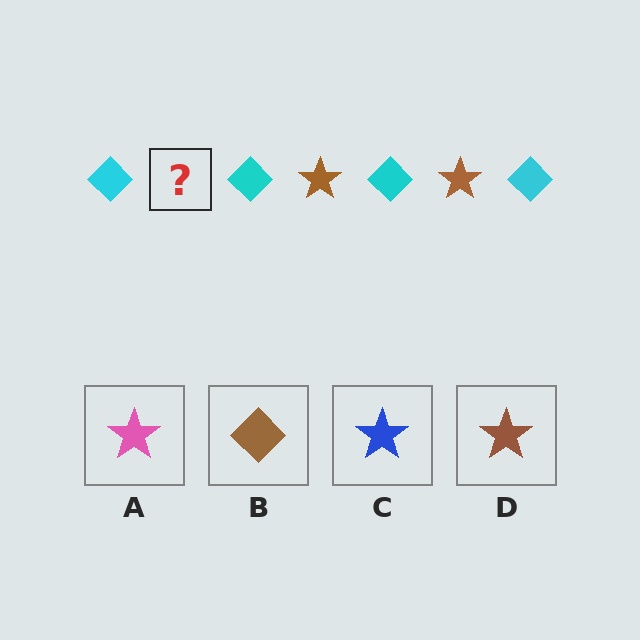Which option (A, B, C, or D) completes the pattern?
D.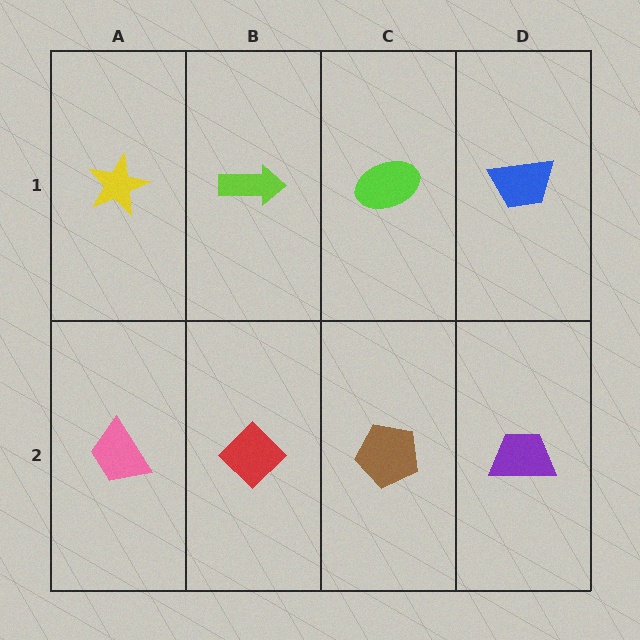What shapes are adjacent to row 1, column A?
A pink trapezoid (row 2, column A), a lime arrow (row 1, column B).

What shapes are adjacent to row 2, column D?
A blue trapezoid (row 1, column D), a brown pentagon (row 2, column C).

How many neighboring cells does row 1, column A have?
2.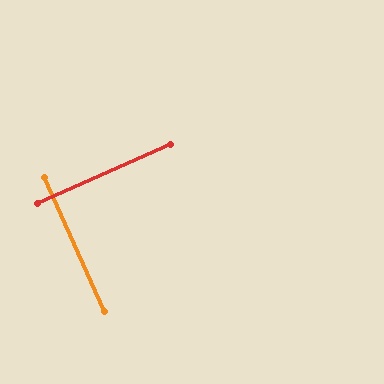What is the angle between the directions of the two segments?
Approximately 90 degrees.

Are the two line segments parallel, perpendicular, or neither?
Perpendicular — they meet at approximately 90°.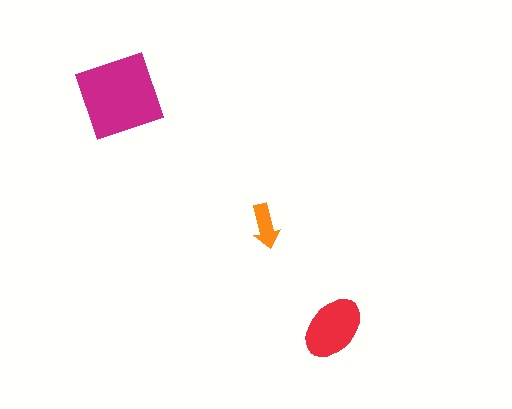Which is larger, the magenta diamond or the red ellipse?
The magenta diamond.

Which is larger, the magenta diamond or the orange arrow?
The magenta diamond.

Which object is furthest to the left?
The magenta diamond is leftmost.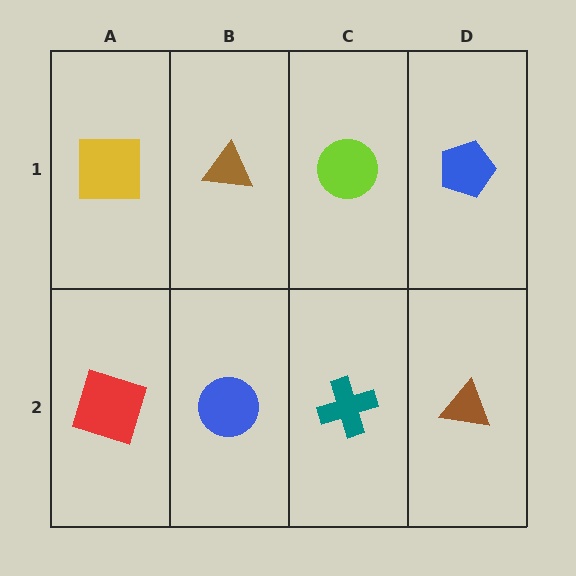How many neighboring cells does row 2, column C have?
3.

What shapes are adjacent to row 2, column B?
A brown triangle (row 1, column B), a red square (row 2, column A), a teal cross (row 2, column C).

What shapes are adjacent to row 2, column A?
A yellow square (row 1, column A), a blue circle (row 2, column B).